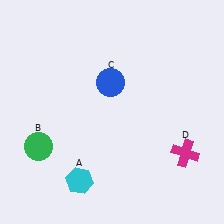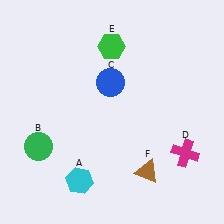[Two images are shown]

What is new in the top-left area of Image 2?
A green hexagon (E) was added in the top-left area of Image 2.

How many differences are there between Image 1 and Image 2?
There are 2 differences between the two images.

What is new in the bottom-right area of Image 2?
A brown triangle (F) was added in the bottom-right area of Image 2.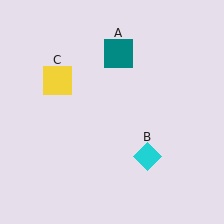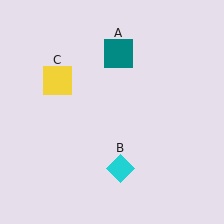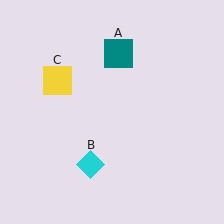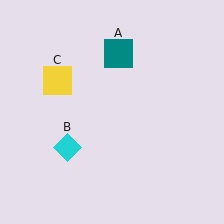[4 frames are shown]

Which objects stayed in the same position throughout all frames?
Teal square (object A) and yellow square (object C) remained stationary.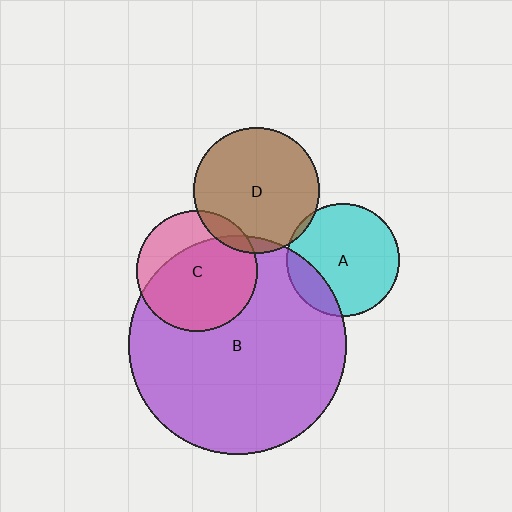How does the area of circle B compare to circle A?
Approximately 3.7 times.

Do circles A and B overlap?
Yes.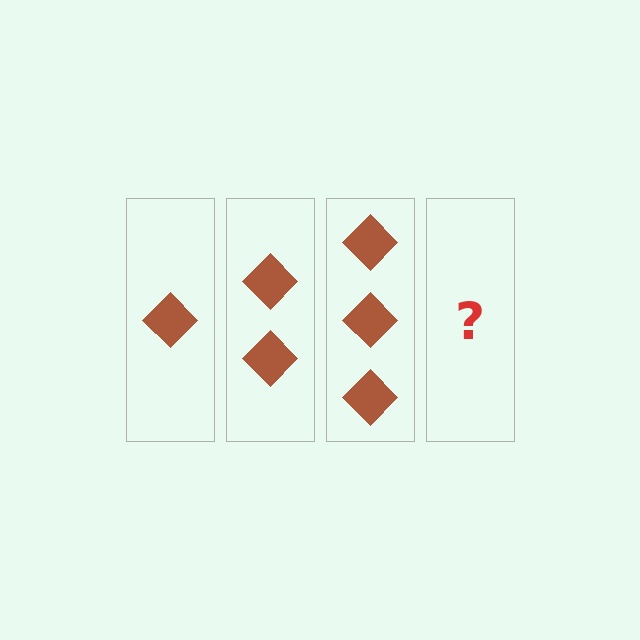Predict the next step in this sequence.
The next step is 4 diamonds.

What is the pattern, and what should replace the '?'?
The pattern is that each step adds one more diamond. The '?' should be 4 diamonds.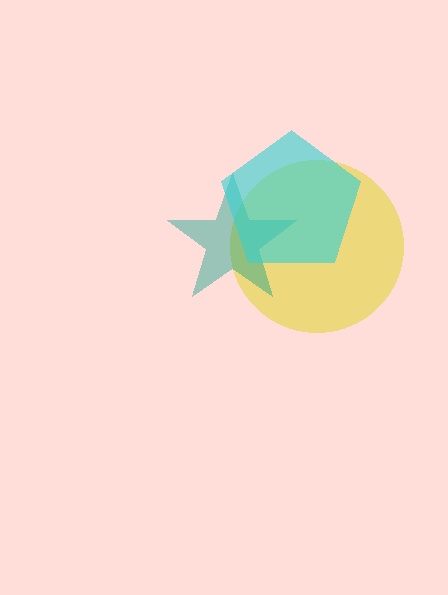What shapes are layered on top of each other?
The layered shapes are: a yellow circle, a teal star, a cyan pentagon.